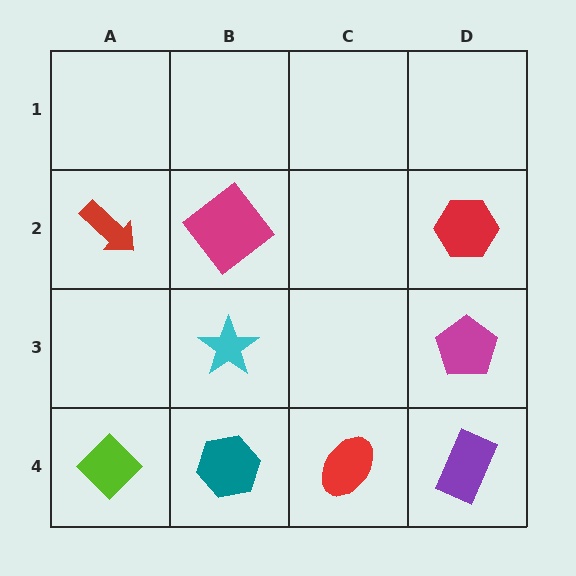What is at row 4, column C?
A red ellipse.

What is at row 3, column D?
A magenta pentagon.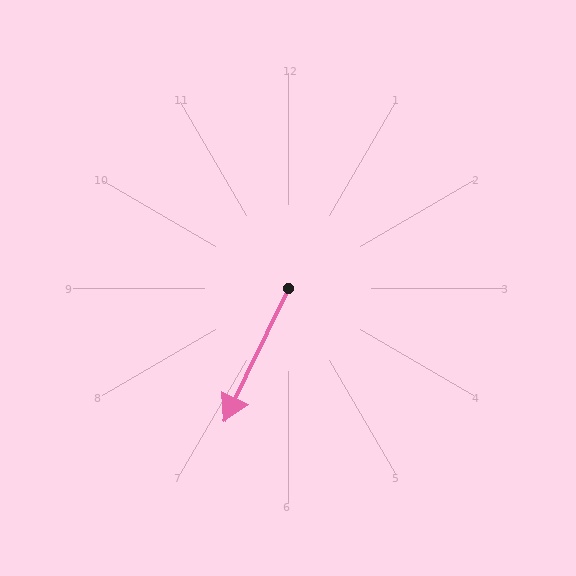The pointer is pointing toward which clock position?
Roughly 7 o'clock.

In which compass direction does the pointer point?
Southwest.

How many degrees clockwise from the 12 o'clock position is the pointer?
Approximately 206 degrees.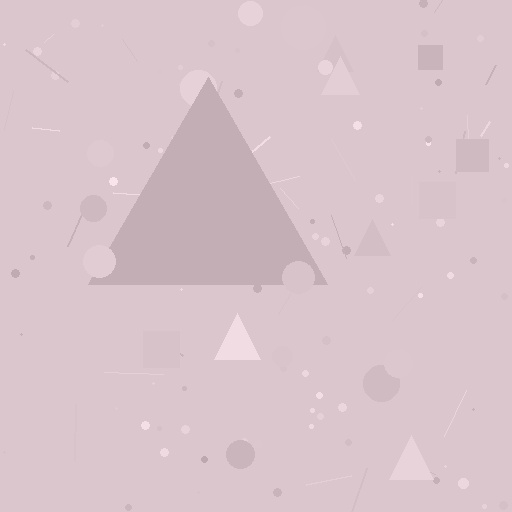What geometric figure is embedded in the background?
A triangle is embedded in the background.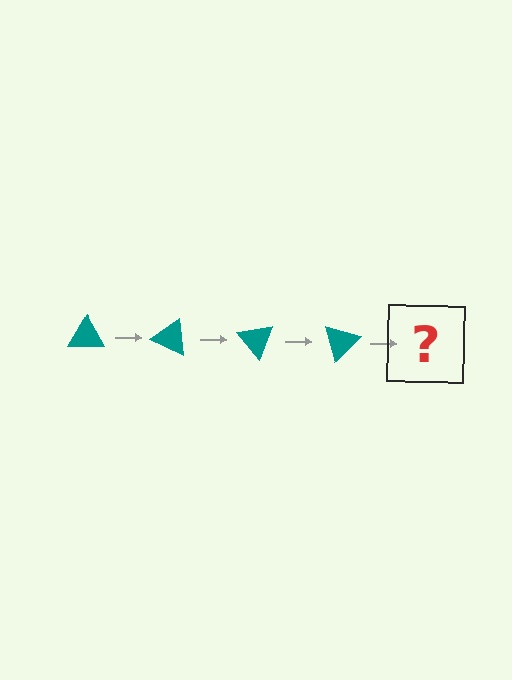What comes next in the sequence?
The next element should be a teal triangle rotated 100 degrees.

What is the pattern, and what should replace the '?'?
The pattern is that the triangle rotates 25 degrees each step. The '?' should be a teal triangle rotated 100 degrees.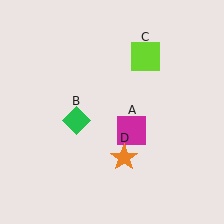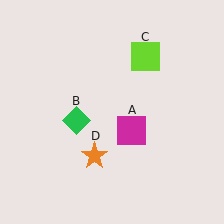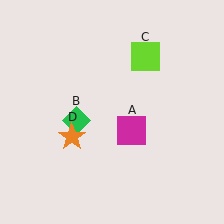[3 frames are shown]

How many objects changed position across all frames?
1 object changed position: orange star (object D).